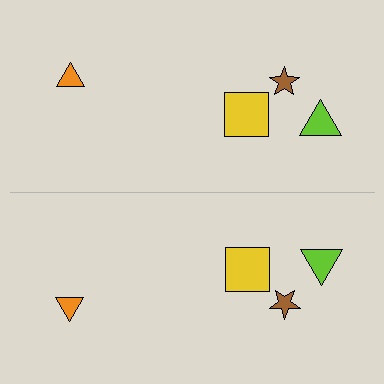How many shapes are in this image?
There are 8 shapes in this image.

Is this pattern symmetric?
Yes, this pattern has bilateral (reflection) symmetry.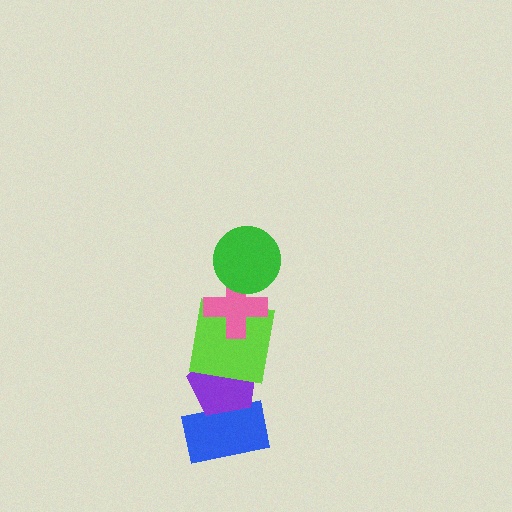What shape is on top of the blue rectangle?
The purple pentagon is on top of the blue rectangle.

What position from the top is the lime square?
The lime square is 3rd from the top.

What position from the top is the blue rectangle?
The blue rectangle is 5th from the top.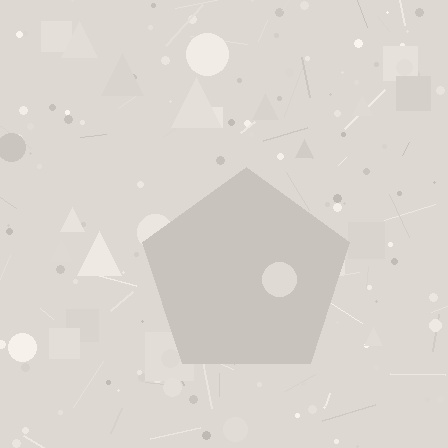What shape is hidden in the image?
A pentagon is hidden in the image.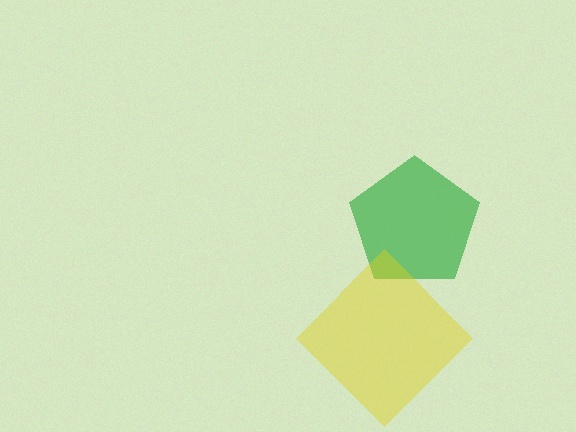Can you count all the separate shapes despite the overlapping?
Yes, there are 2 separate shapes.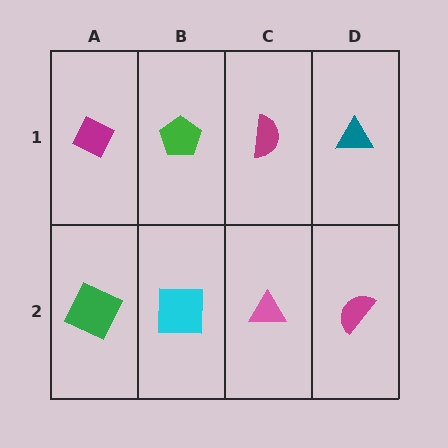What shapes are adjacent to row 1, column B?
A cyan square (row 2, column B), a magenta diamond (row 1, column A), a magenta semicircle (row 1, column C).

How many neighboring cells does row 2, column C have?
3.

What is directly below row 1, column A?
A green square.